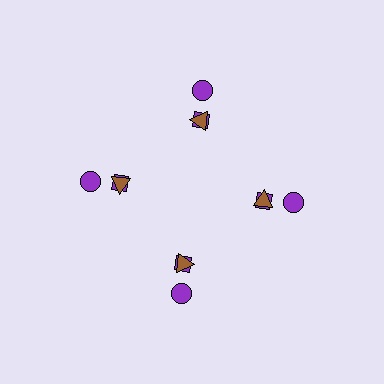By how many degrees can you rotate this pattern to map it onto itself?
The pattern maps onto itself every 90 degrees of rotation.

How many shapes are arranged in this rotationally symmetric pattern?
There are 12 shapes, arranged in 4 groups of 3.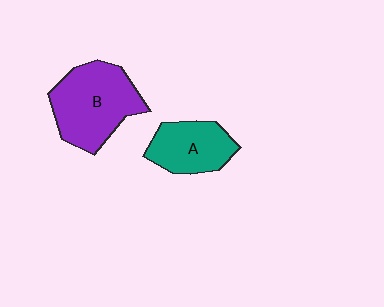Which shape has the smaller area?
Shape A (teal).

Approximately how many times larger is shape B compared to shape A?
Approximately 1.5 times.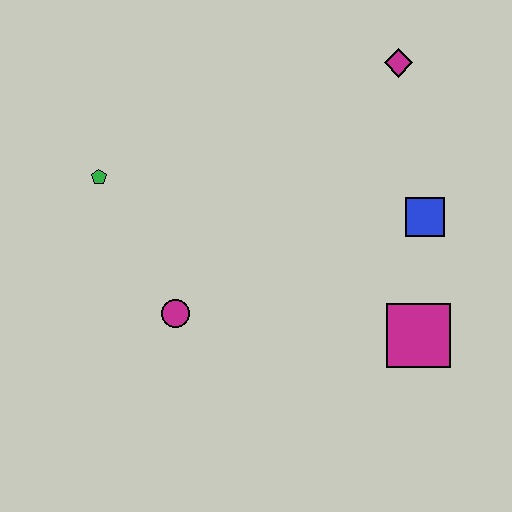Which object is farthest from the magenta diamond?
The magenta circle is farthest from the magenta diamond.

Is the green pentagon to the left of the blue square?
Yes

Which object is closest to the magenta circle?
The green pentagon is closest to the magenta circle.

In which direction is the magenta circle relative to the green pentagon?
The magenta circle is below the green pentagon.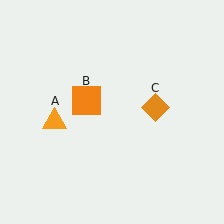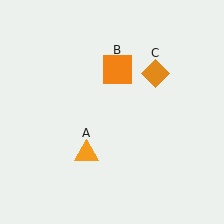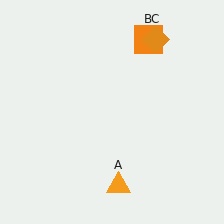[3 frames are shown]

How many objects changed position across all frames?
3 objects changed position: orange triangle (object A), orange square (object B), orange diamond (object C).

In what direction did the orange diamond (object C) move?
The orange diamond (object C) moved up.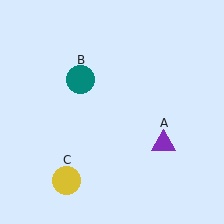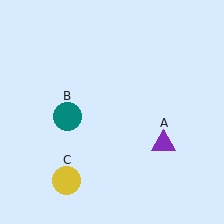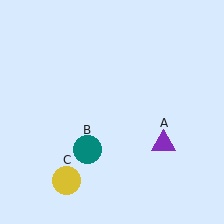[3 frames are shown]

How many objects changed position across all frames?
1 object changed position: teal circle (object B).